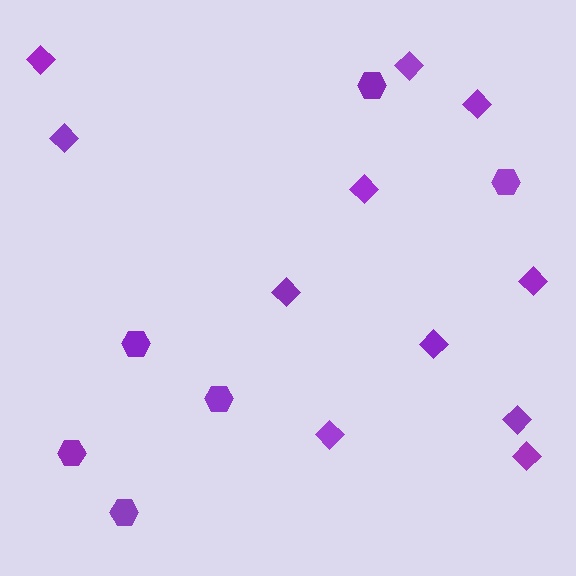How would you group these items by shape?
There are 2 groups: one group of hexagons (6) and one group of diamonds (11).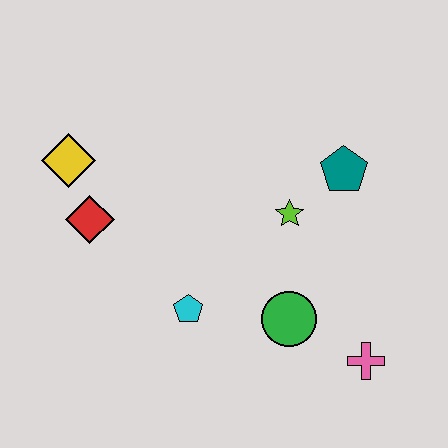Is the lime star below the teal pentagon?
Yes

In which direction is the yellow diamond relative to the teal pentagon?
The yellow diamond is to the left of the teal pentagon.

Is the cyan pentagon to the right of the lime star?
No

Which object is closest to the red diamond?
The yellow diamond is closest to the red diamond.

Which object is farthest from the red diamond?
The pink cross is farthest from the red diamond.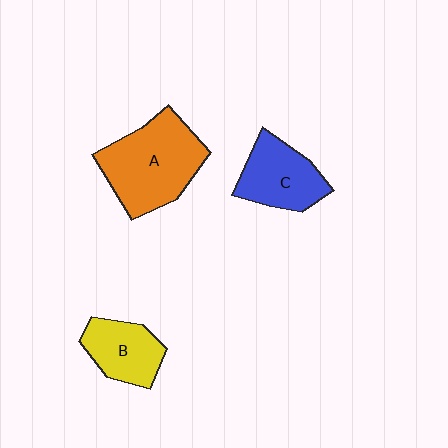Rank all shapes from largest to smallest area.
From largest to smallest: A (orange), C (blue), B (yellow).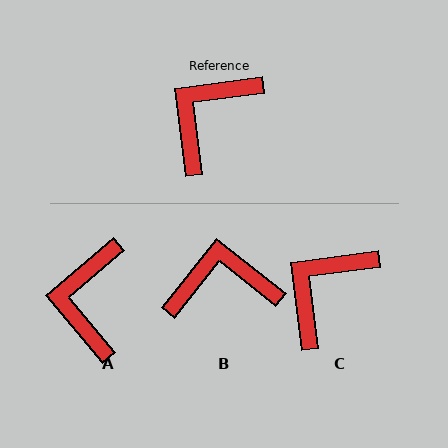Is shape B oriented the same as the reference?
No, it is off by about 46 degrees.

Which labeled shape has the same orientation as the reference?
C.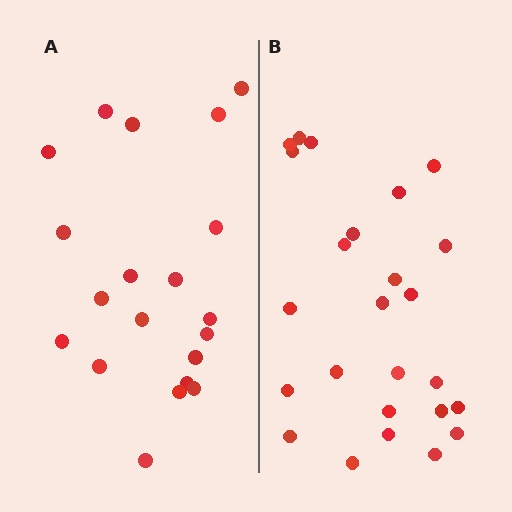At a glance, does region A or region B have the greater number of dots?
Region B (the right region) has more dots.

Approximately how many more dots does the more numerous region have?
Region B has about 5 more dots than region A.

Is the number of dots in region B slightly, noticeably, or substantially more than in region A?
Region B has noticeably more, but not dramatically so. The ratio is roughly 1.2 to 1.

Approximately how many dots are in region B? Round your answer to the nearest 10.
About 20 dots. (The exact count is 25, which rounds to 20.)